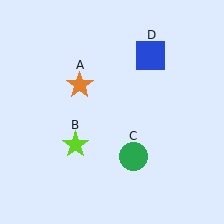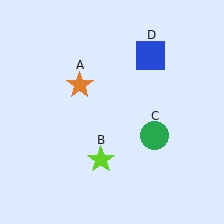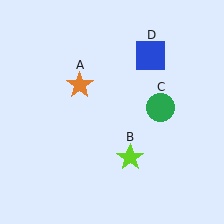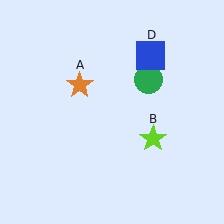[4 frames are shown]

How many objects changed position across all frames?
2 objects changed position: lime star (object B), green circle (object C).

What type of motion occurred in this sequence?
The lime star (object B), green circle (object C) rotated counterclockwise around the center of the scene.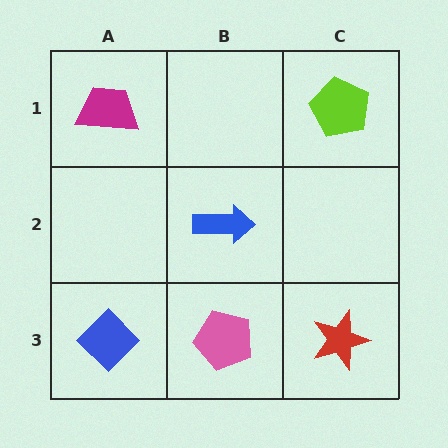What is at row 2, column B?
A blue arrow.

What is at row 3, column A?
A blue diamond.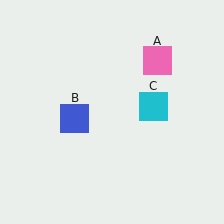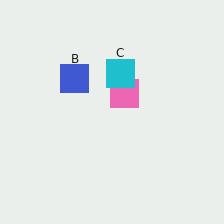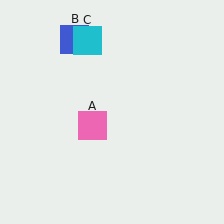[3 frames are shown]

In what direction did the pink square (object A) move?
The pink square (object A) moved down and to the left.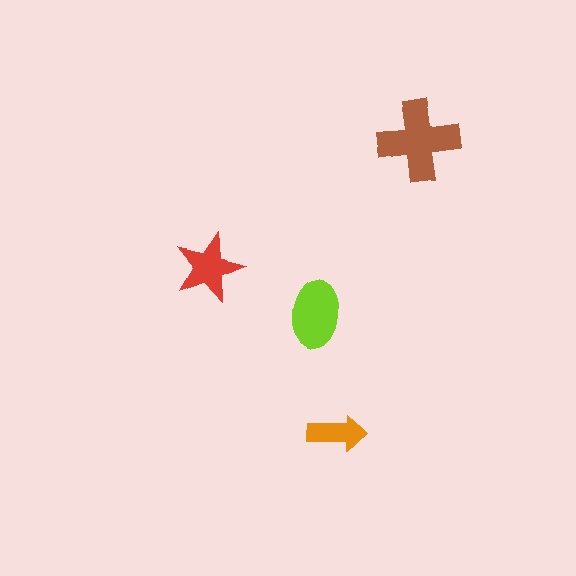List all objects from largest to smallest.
The brown cross, the lime ellipse, the red star, the orange arrow.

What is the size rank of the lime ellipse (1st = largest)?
2nd.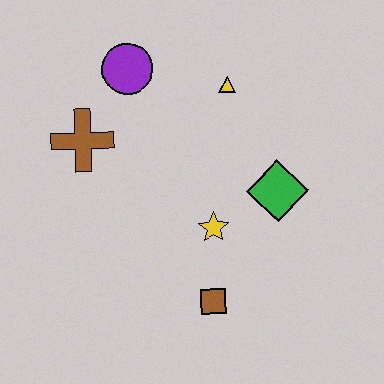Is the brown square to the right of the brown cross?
Yes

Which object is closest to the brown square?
The yellow star is closest to the brown square.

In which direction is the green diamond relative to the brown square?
The green diamond is above the brown square.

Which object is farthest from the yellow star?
The purple circle is farthest from the yellow star.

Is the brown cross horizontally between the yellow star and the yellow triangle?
No